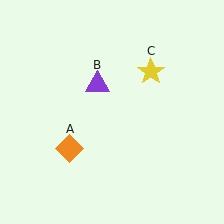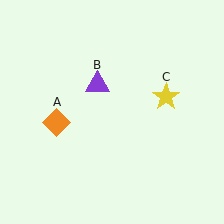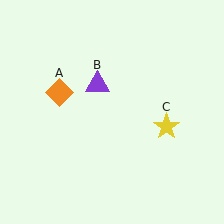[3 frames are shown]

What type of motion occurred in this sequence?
The orange diamond (object A), yellow star (object C) rotated clockwise around the center of the scene.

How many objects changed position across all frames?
2 objects changed position: orange diamond (object A), yellow star (object C).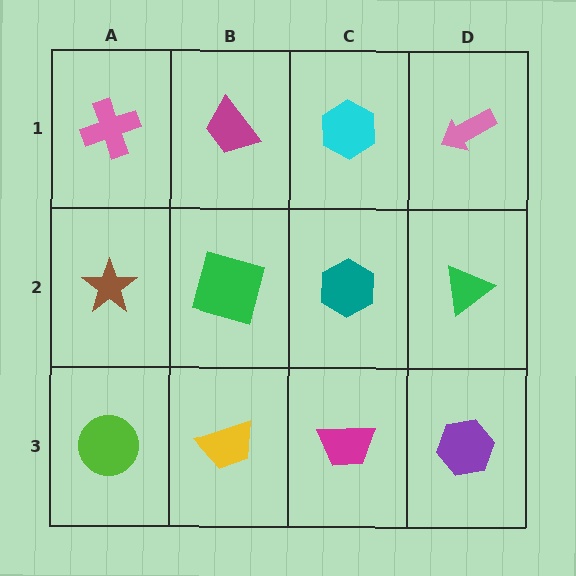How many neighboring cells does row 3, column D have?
2.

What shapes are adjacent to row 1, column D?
A green triangle (row 2, column D), a cyan hexagon (row 1, column C).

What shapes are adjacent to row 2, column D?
A pink arrow (row 1, column D), a purple hexagon (row 3, column D), a teal hexagon (row 2, column C).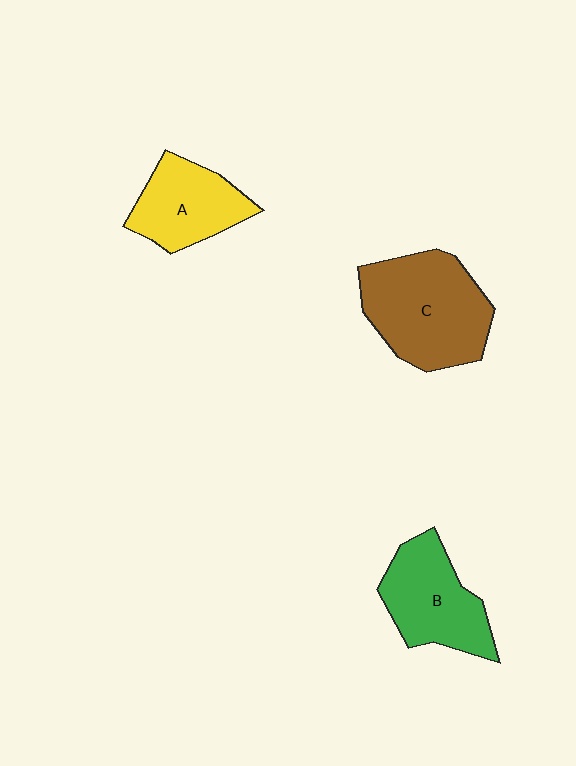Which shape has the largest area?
Shape C (brown).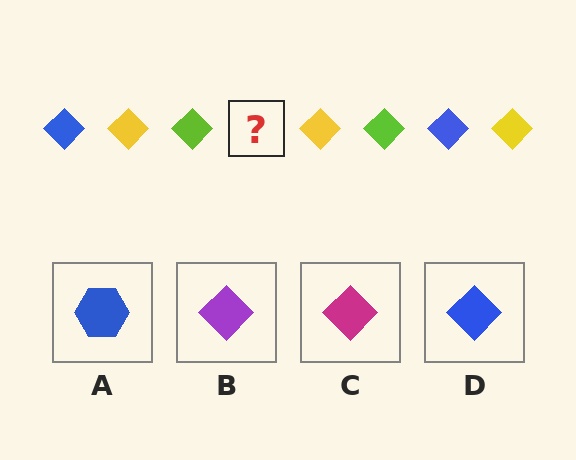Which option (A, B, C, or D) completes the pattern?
D.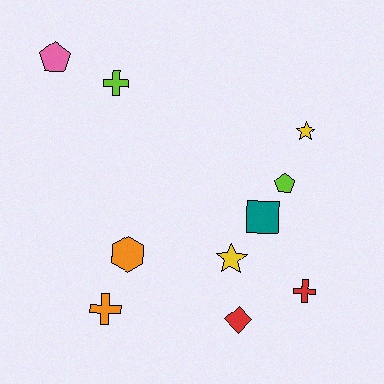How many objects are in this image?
There are 10 objects.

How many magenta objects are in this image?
There are no magenta objects.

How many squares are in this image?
There is 1 square.